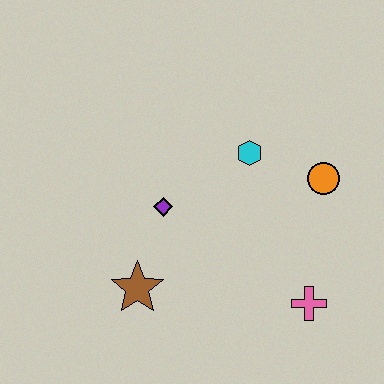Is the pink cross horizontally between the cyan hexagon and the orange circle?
Yes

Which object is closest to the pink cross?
The orange circle is closest to the pink cross.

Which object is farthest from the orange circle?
The brown star is farthest from the orange circle.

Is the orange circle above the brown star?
Yes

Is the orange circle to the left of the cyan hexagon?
No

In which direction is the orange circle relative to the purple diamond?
The orange circle is to the right of the purple diamond.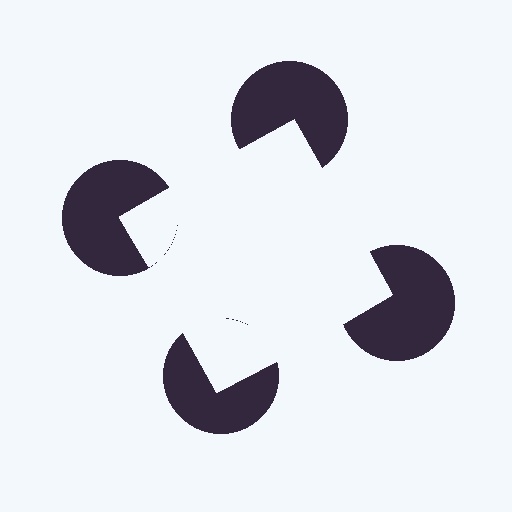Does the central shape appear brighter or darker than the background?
It typically appears slightly brighter than the background, even though no actual brightness change is drawn.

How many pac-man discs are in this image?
There are 4 — one at each vertex of the illusory square.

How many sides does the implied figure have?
4 sides.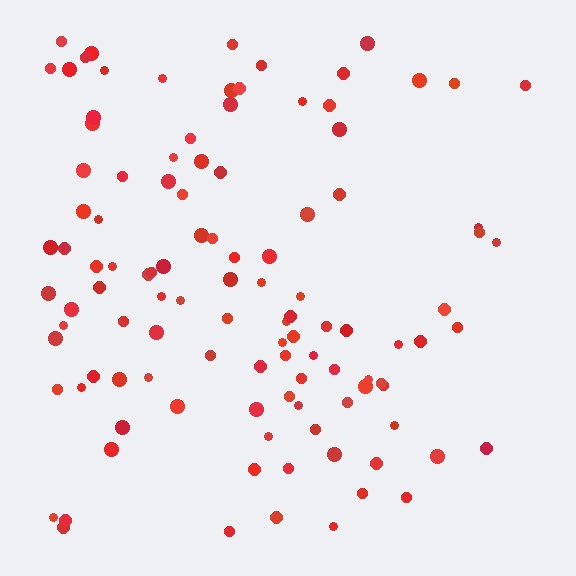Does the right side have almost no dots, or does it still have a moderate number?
Still a moderate number, just noticeably fewer than the left.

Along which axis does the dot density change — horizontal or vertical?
Horizontal.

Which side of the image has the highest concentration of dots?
The left.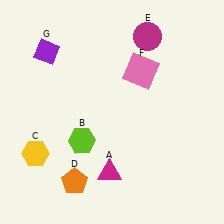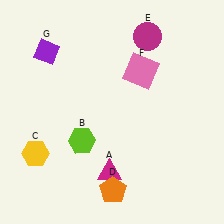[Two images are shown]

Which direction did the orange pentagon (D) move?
The orange pentagon (D) moved right.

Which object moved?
The orange pentagon (D) moved right.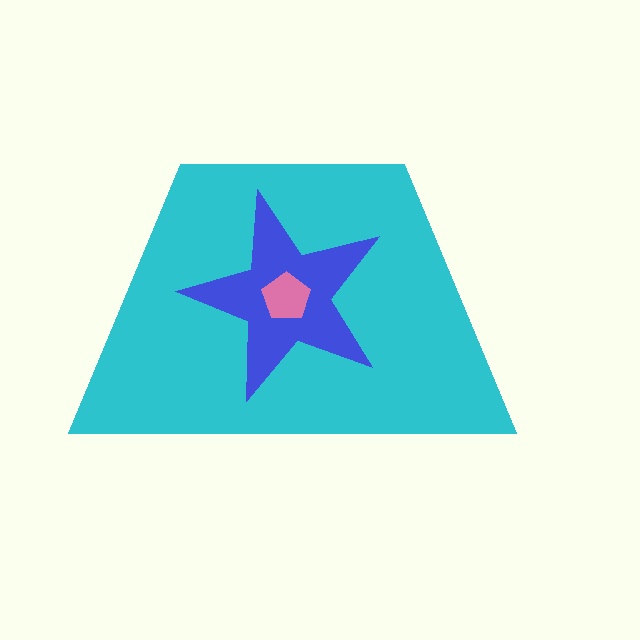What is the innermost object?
The pink pentagon.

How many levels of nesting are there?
3.